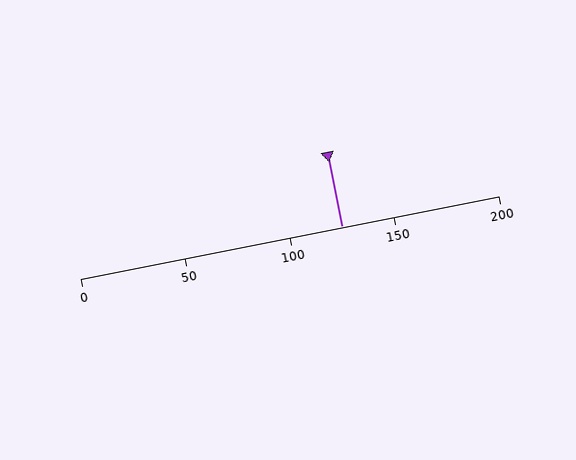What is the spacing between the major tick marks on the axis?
The major ticks are spaced 50 apart.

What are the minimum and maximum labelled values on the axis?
The axis runs from 0 to 200.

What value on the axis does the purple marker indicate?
The marker indicates approximately 125.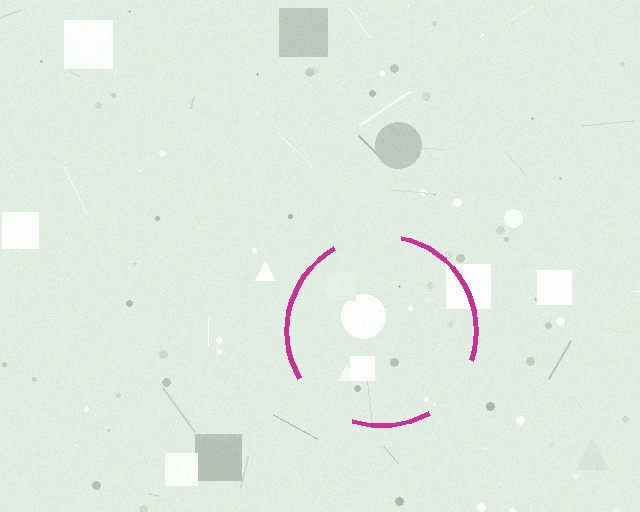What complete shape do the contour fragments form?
The contour fragments form a circle.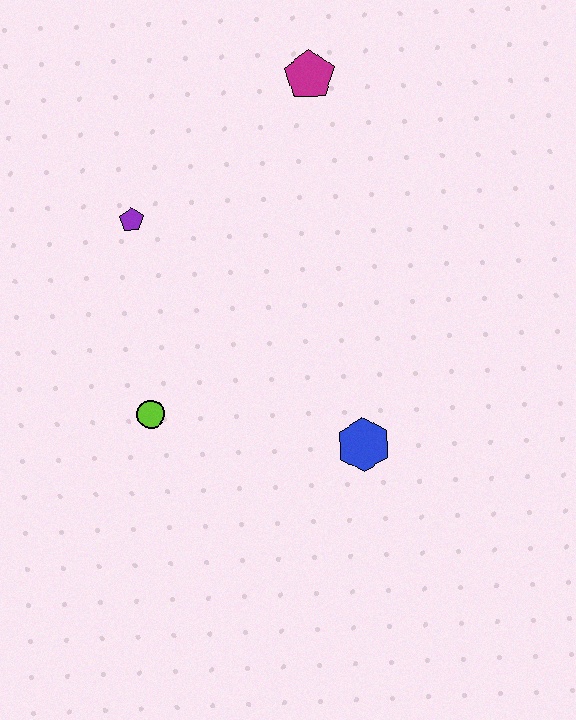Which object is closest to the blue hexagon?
The lime circle is closest to the blue hexagon.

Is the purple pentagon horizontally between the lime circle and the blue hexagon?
No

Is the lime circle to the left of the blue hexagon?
Yes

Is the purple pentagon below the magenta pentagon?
Yes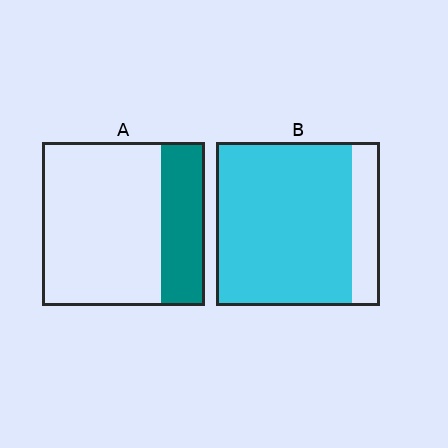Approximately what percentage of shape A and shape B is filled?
A is approximately 25% and B is approximately 85%.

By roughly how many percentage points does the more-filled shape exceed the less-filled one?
By roughly 55 percentage points (B over A).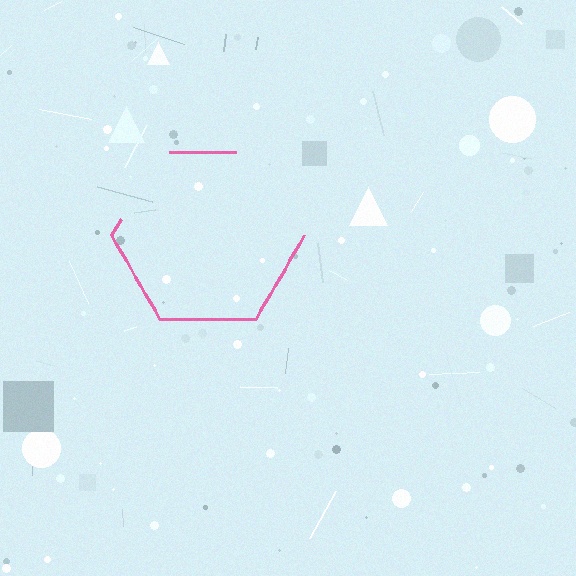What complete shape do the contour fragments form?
The contour fragments form a hexagon.